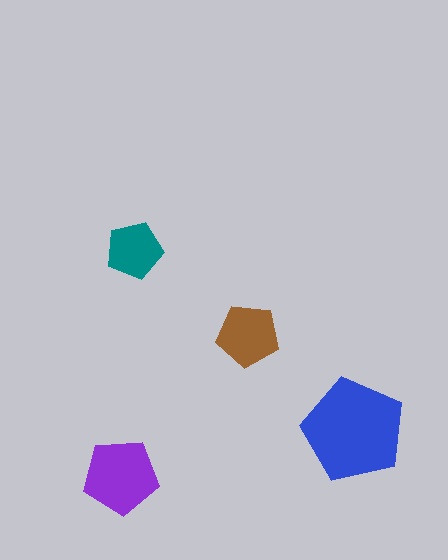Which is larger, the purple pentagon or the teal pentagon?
The purple one.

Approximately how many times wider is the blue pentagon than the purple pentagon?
About 1.5 times wider.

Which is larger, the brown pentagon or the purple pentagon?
The purple one.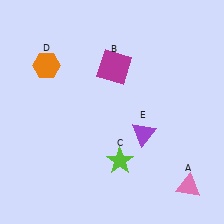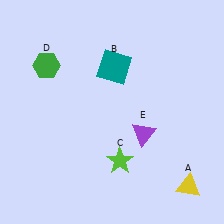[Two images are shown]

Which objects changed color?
A changed from pink to yellow. B changed from magenta to teal. D changed from orange to green.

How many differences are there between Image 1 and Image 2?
There are 3 differences between the two images.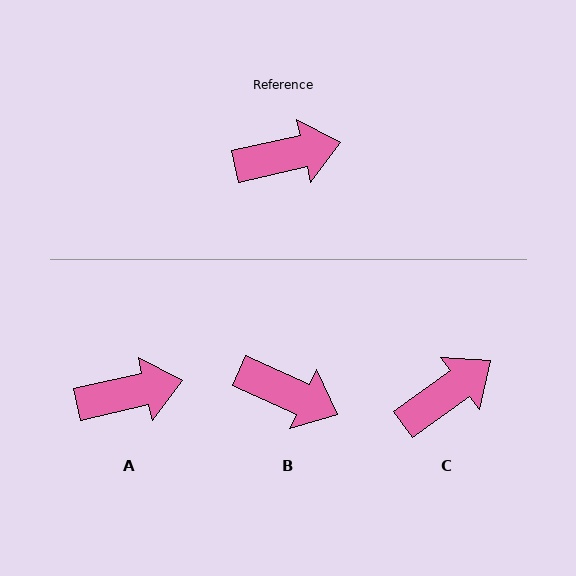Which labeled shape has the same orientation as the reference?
A.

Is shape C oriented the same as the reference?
No, it is off by about 24 degrees.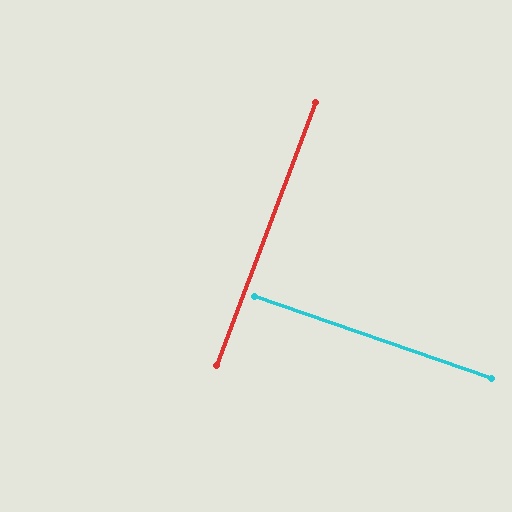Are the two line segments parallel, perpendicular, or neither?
Perpendicular — they meet at approximately 88°.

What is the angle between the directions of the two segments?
Approximately 88 degrees.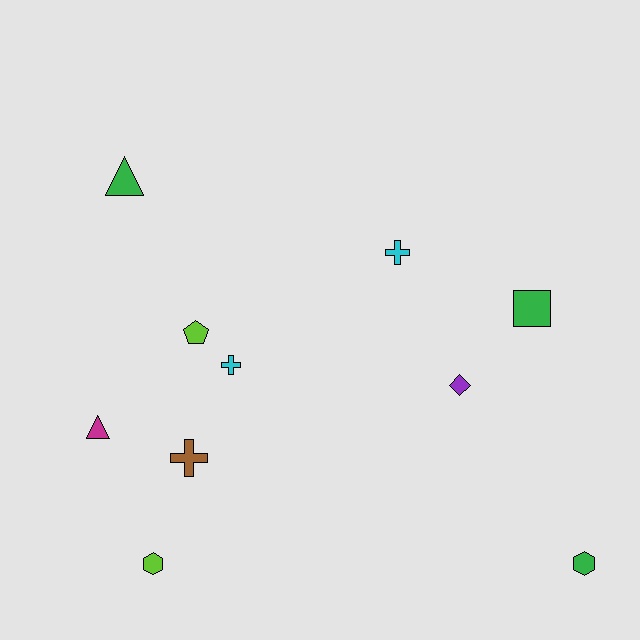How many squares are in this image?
There is 1 square.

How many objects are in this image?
There are 10 objects.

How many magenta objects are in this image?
There is 1 magenta object.